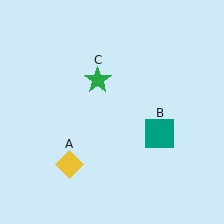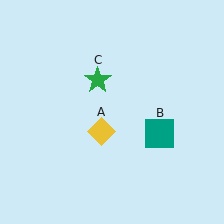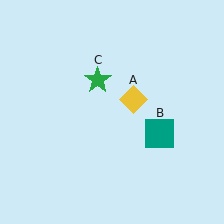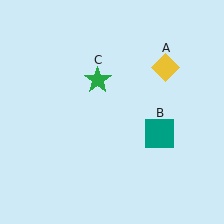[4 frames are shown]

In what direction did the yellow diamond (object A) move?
The yellow diamond (object A) moved up and to the right.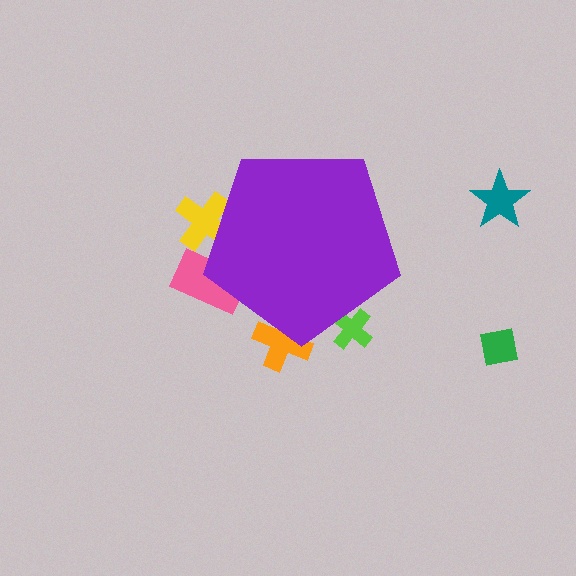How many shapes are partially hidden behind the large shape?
4 shapes are partially hidden.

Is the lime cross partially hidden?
Yes, the lime cross is partially hidden behind the purple pentagon.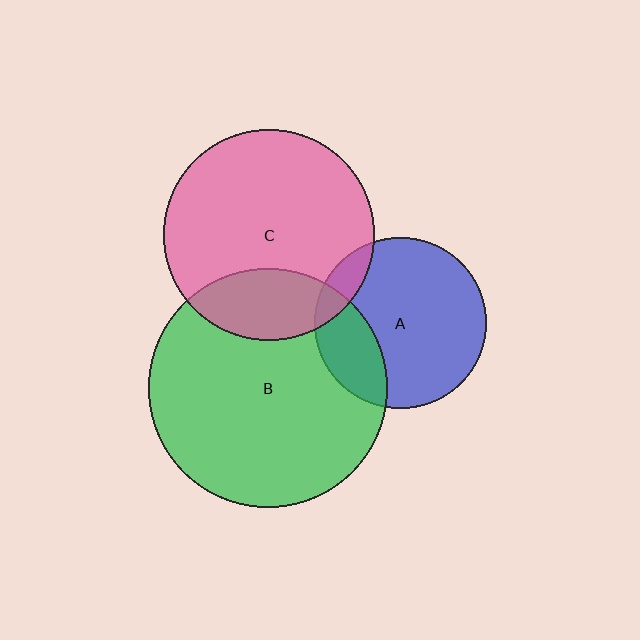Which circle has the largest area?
Circle B (green).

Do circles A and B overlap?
Yes.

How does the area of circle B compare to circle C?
Approximately 1.3 times.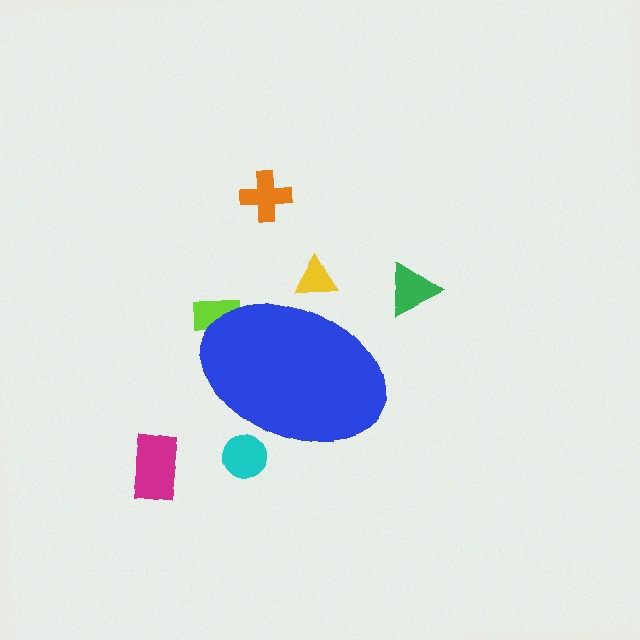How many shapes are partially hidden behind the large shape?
3 shapes are partially hidden.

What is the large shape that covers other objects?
A blue ellipse.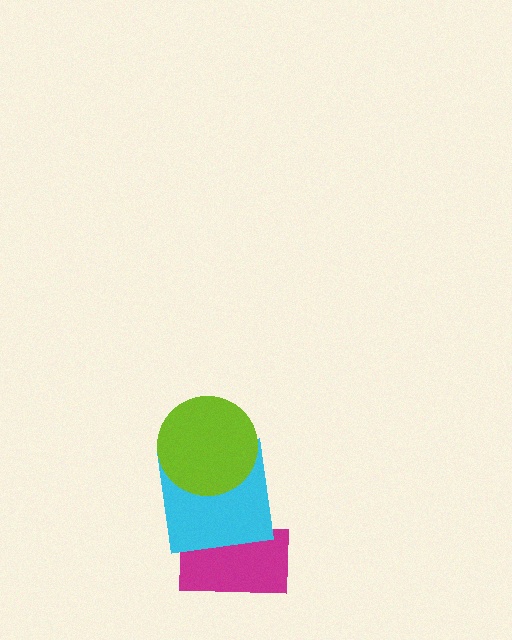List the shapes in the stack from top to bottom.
From top to bottom: the lime circle, the cyan square, the magenta rectangle.